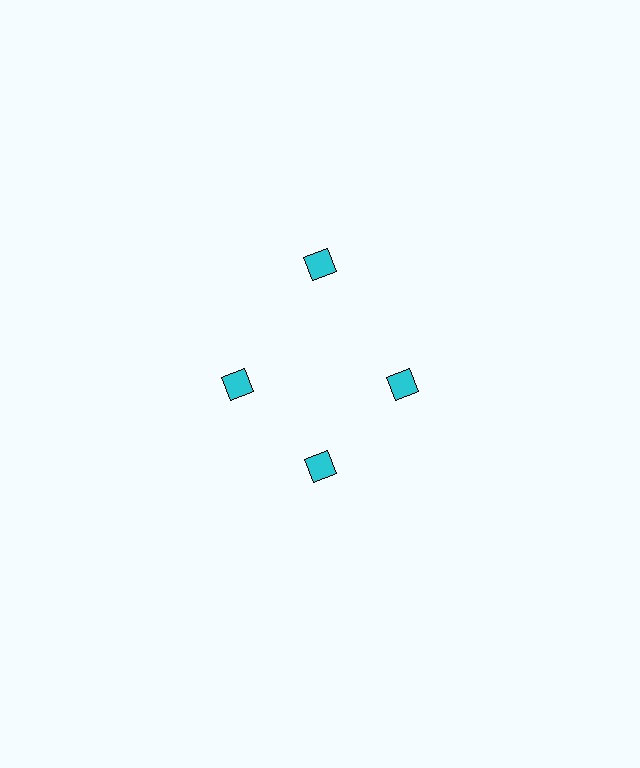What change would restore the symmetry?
The symmetry would be restored by moving it inward, back onto the ring so that all 4 diamonds sit at equal angles and equal distance from the center.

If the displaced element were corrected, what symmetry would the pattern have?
It would have 4-fold rotational symmetry — the pattern would map onto itself every 90 degrees.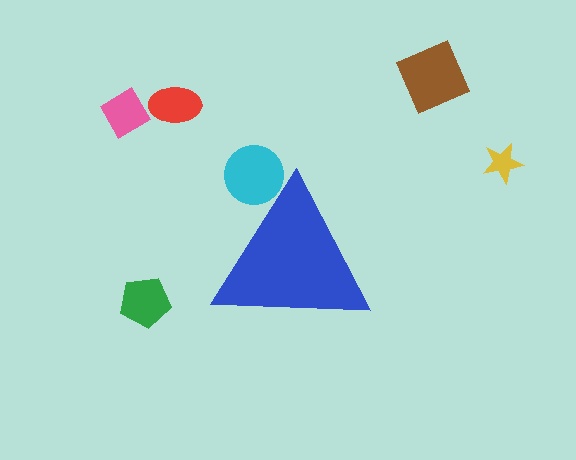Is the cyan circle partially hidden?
Yes, the cyan circle is partially hidden behind the blue triangle.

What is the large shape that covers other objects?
A blue triangle.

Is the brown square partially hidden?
No, the brown square is fully visible.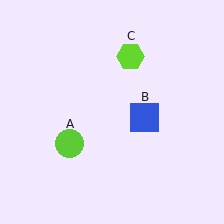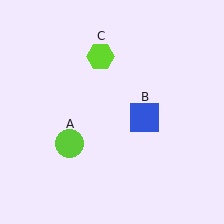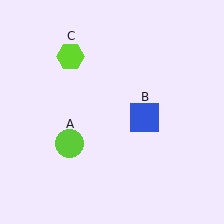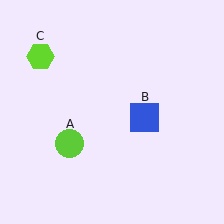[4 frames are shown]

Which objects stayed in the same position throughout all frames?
Lime circle (object A) and blue square (object B) remained stationary.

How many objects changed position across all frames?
1 object changed position: lime hexagon (object C).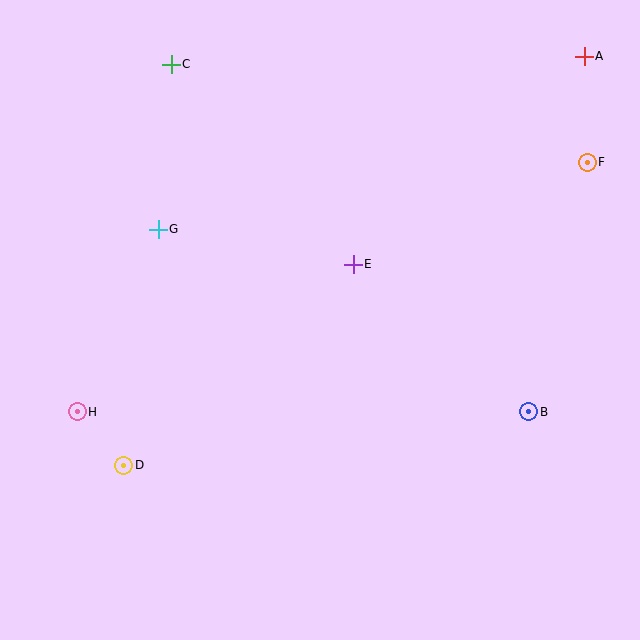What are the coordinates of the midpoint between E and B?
The midpoint between E and B is at (441, 338).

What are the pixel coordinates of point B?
Point B is at (529, 412).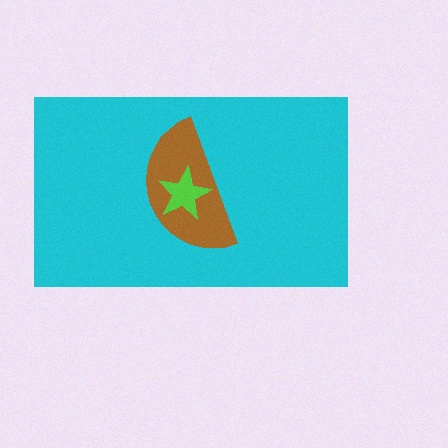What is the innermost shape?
The lime star.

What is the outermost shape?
The cyan rectangle.